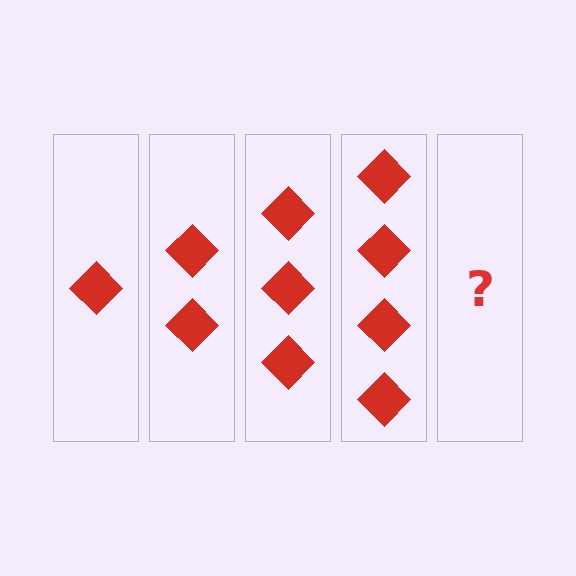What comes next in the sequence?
The next element should be 5 diamonds.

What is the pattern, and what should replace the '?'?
The pattern is that each step adds one more diamond. The '?' should be 5 diamonds.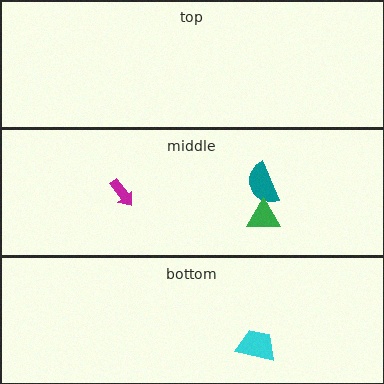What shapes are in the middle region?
The teal semicircle, the green triangle, the magenta arrow.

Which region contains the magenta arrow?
The middle region.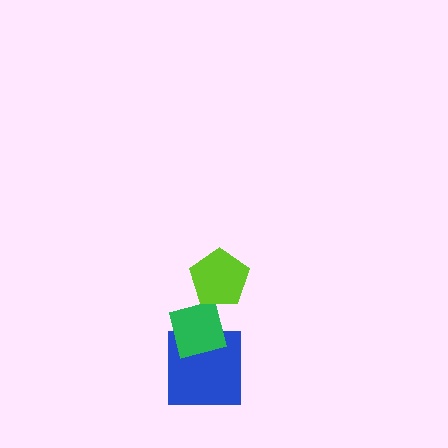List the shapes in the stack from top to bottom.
From top to bottom: the lime pentagon, the green square, the blue square.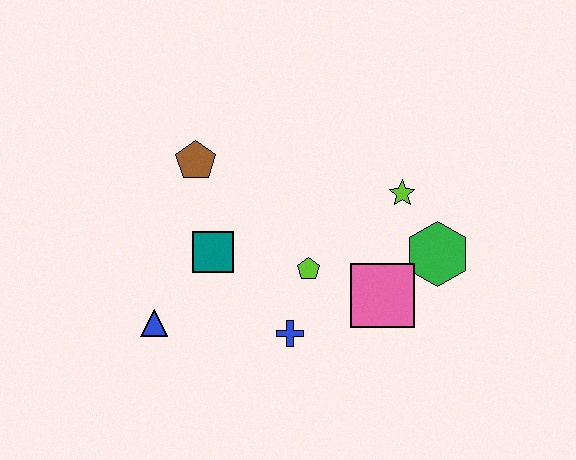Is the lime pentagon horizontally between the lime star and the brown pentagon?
Yes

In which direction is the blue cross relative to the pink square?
The blue cross is to the left of the pink square.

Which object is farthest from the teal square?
The green hexagon is farthest from the teal square.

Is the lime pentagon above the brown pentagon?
No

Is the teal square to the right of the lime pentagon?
No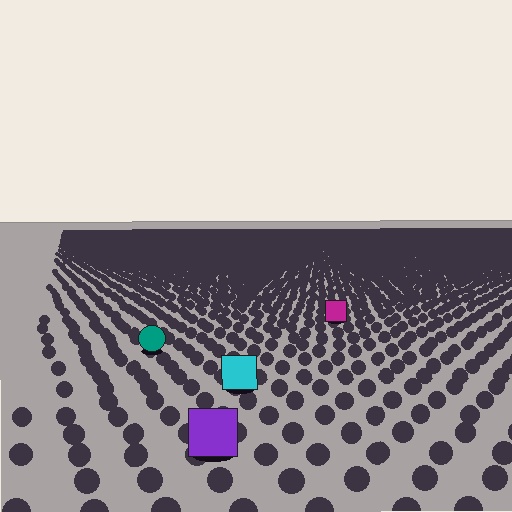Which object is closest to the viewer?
The purple square is closest. The texture marks near it are larger and more spread out.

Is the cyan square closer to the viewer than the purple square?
No. The purple square is closer — you can tell from the texture gradient: the ground texture is coarser near it.